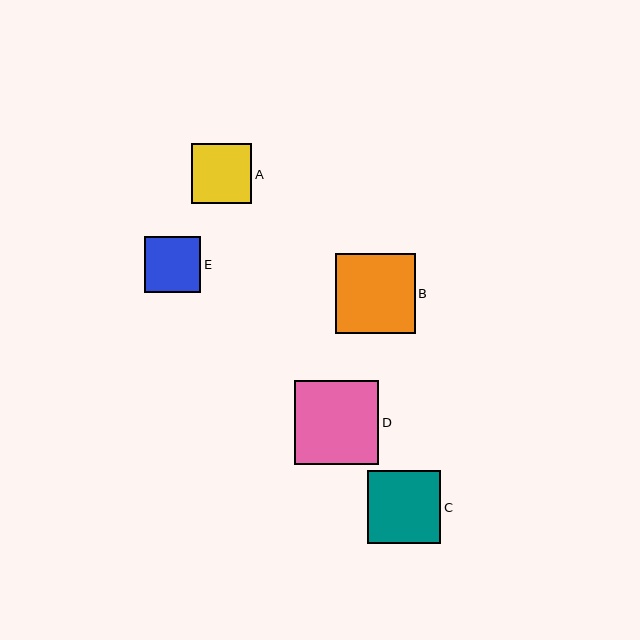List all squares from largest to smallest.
From largest to smallest: D, B, C, A, E.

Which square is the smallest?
Square E is the smallest with a size of approximately 56 pixels.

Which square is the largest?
Square D is the largest with a size of approximately 84 pixels.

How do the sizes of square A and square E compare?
Square A and square E are approximately the same size.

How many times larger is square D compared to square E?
Square D is approximately 1.5 times the size of square E.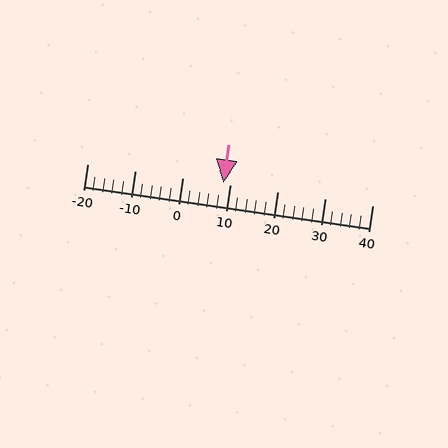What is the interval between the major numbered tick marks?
The major tick marks are spaced 10 units apart.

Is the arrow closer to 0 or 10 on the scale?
The arrow is closer to 10.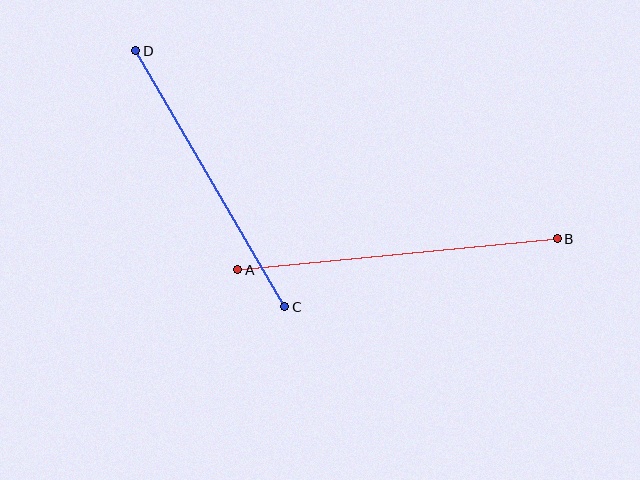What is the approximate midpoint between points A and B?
The midpoint is at approximately (398, 254) pixels.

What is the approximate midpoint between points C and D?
The midpoint is at approximately (210, 179) pixels.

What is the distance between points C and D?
The distance is approximately 297 pixels.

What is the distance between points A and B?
The distance is approximately 321 pixels.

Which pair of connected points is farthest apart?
Points A and B are farthest apart.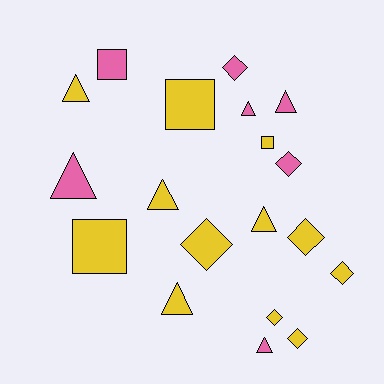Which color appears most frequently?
Yellow, with 12 objects.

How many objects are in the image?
There are 19 objects.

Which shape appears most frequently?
Triangle, with 8 objects.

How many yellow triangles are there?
There are 4 yellow triangles.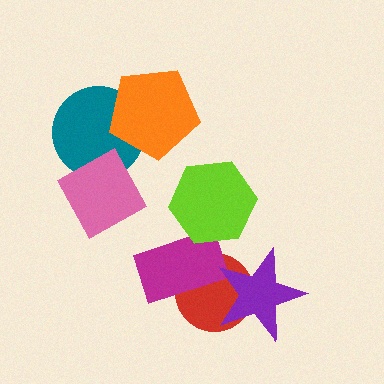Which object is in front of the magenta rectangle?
The lime hexagon is in front of the magenta rectangle.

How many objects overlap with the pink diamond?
1 object overlaps with the pink diamond.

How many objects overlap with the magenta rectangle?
2 objects overlap with the magenta rectangle.